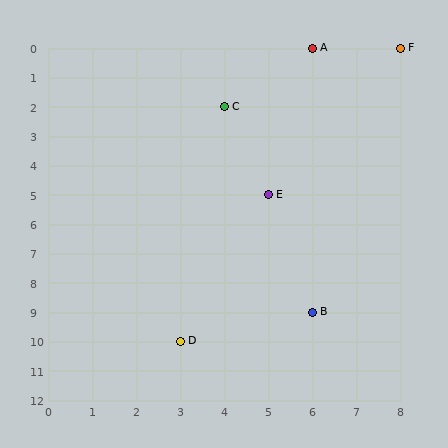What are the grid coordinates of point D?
Point D is at grid coordinates (3, 10).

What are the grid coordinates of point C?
Point C is at grid coordinates (4, 2).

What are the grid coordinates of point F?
Point F is at grid coordinates (8, 0).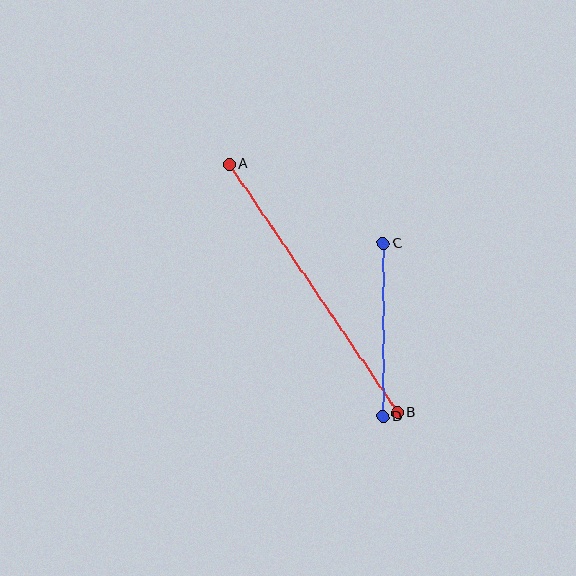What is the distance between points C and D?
The distance is approximately 173 pixels.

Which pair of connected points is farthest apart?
Points A and B are farthest apart.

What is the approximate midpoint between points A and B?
The midpoint is at approximately (313, 288) pixels.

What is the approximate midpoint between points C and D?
The midpoint is at approximately (383, 330) pixels.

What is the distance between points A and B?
The distance is approximately 300 pixels.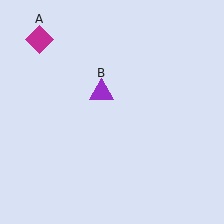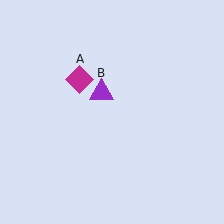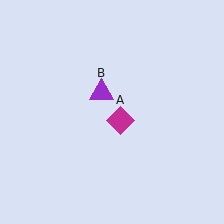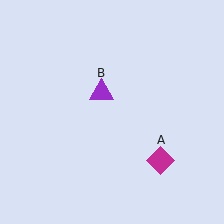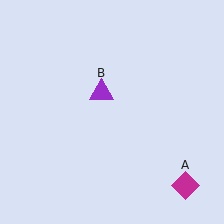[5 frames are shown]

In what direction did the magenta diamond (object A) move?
The magenta diamond (object A) moved down and to the right.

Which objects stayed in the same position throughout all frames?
Purple triangle (object B) remained stationary.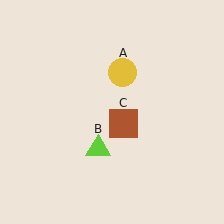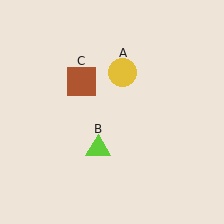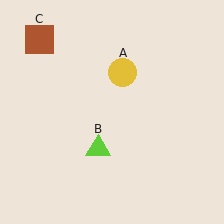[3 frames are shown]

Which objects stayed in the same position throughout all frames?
Yellow circle (object A) and lime triangle (object B) remained stationary.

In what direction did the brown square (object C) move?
The brown square (object C) moved up and to the left.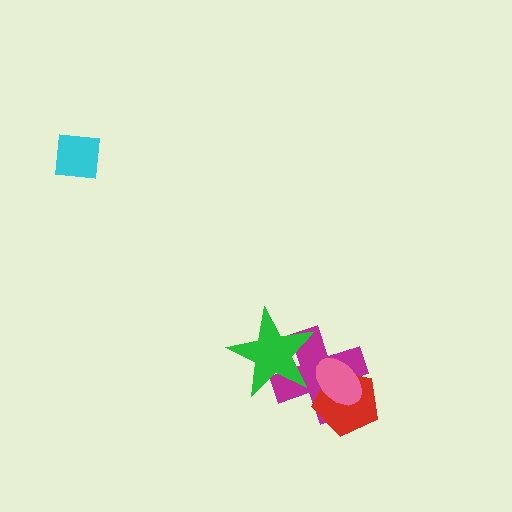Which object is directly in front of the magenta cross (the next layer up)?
The red pentagon is directly in front of the magenta cross.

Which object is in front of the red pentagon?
The pink ellipse is in front of the red pentagon.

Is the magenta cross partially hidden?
Yes, it is partially covered by another shape.